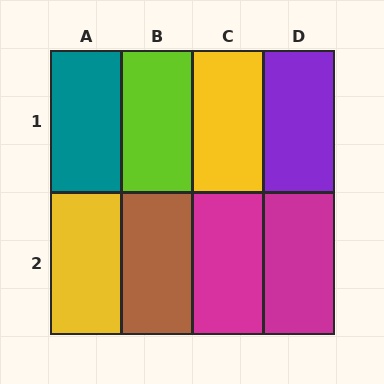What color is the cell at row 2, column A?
Yellow.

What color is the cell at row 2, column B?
Brown.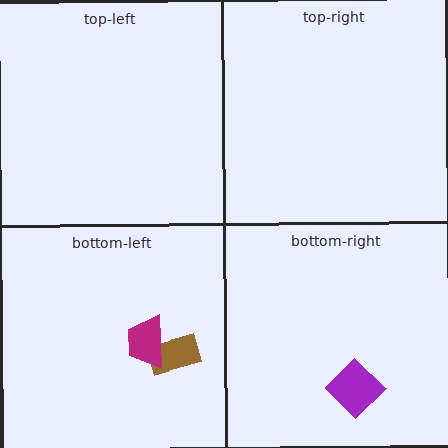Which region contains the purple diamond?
The bottom-right region.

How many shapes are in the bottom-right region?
1.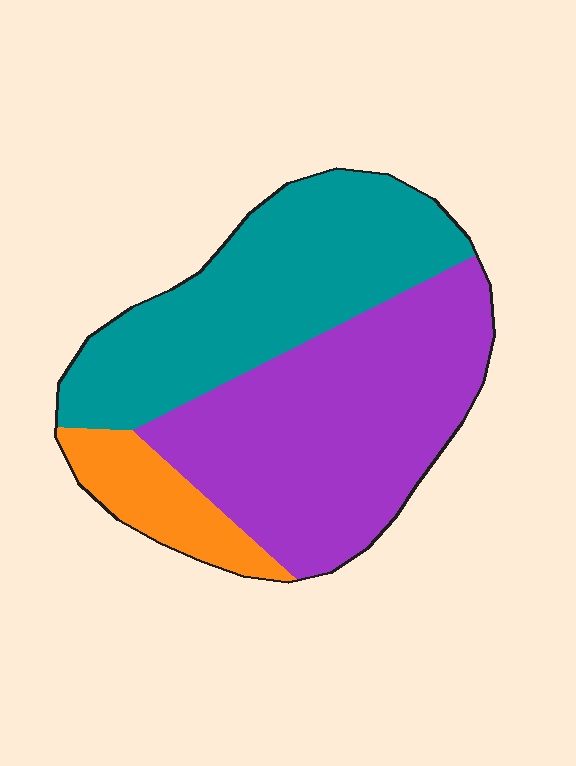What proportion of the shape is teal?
Teal covers around 40% of the shape.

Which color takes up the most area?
Purple, at roughly 50%.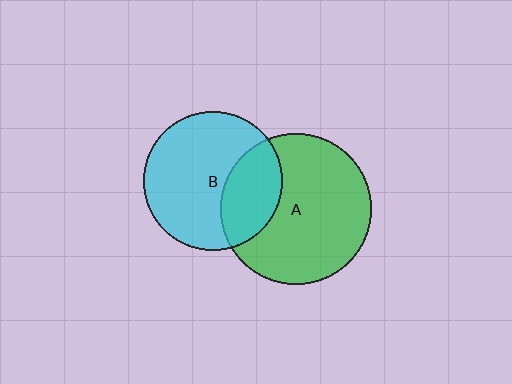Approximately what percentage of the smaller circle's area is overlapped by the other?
Approximately 30%.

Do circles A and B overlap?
Yes.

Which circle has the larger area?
Circle A (green).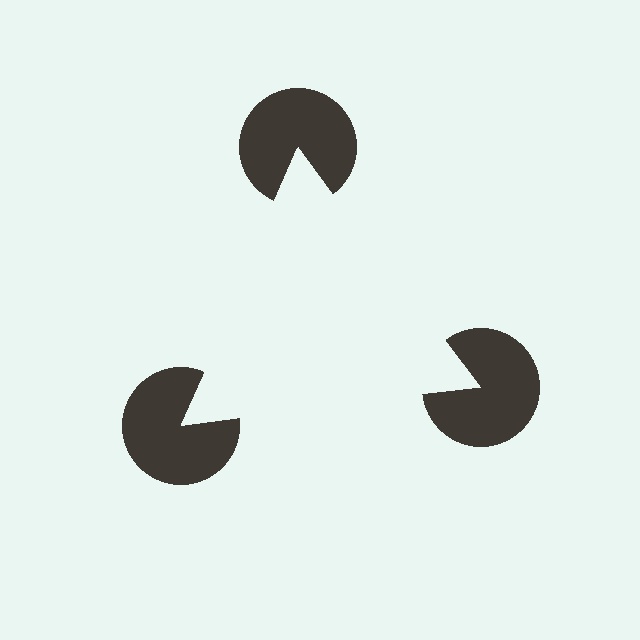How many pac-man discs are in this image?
There are 3 — one at each vertex of the illusory triangle.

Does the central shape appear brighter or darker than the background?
It typically appears slightly brighter than the background, even though no actual brightness change is drawn.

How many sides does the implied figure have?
3 sides.